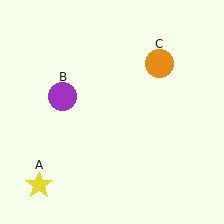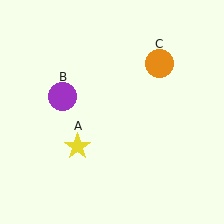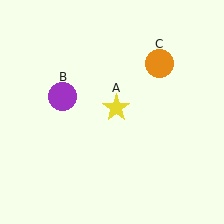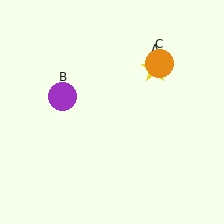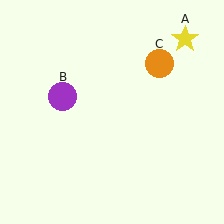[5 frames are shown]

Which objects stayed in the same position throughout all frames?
Purple circle (object B) and orange circle (object C) remained stationary.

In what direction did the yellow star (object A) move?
The yellow star (object A) moved up and to the right.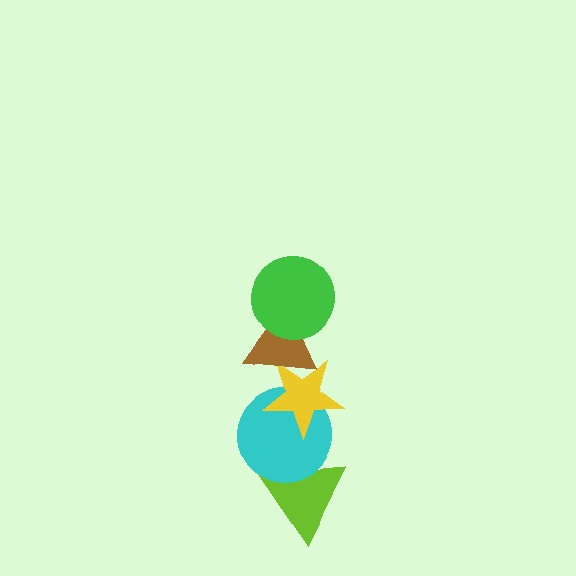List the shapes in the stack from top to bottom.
From top to bottom: the green circle, the brown triangle, the yellow star, the cyan circle, the lime triangle.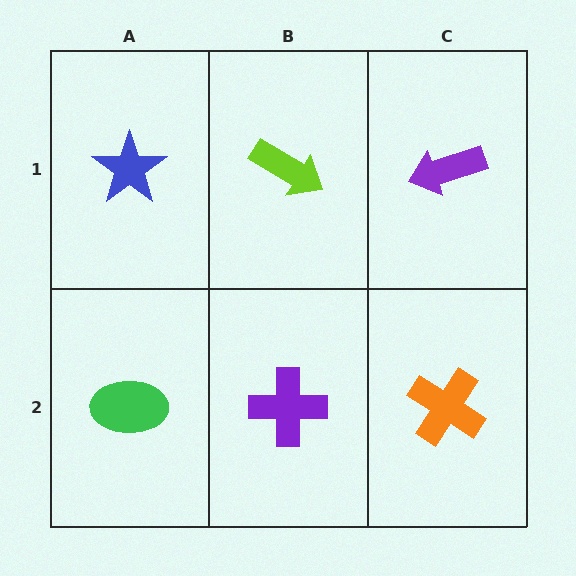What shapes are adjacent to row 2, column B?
A lime arrow (row 1, column B), a green ellipse (row 2, column A), an orange cross (row 2, column C).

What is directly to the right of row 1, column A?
A lime arrow.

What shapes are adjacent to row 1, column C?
An orange cross (row 2, column C), a lime arrow (row 1, column B).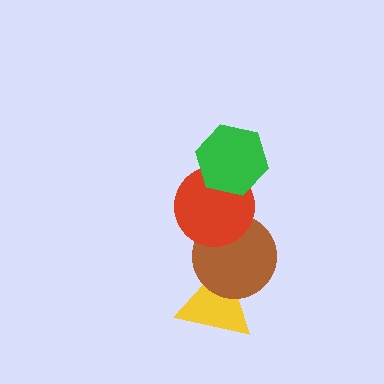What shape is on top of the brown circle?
The red circle is on top of the brown circle.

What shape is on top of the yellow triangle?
The brown circle is on top of the yellow triangle.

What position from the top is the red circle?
The red circle is 2nd from the top.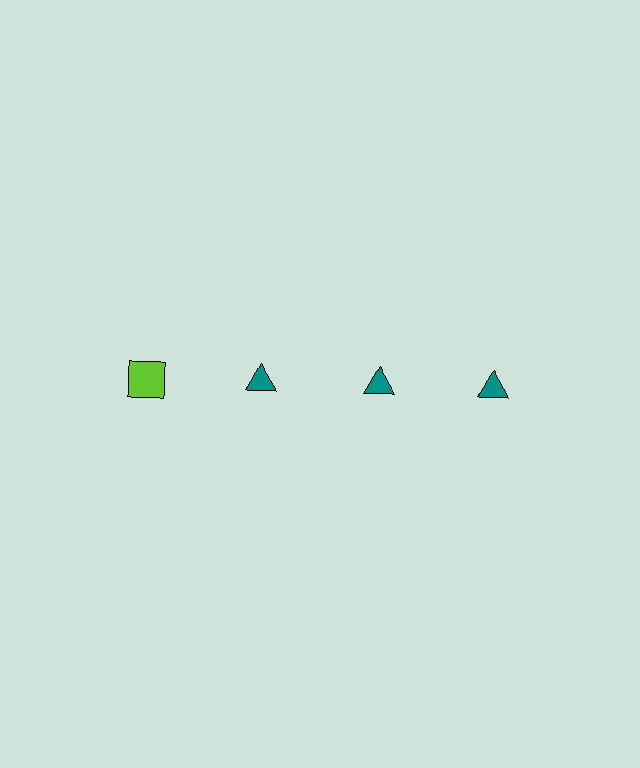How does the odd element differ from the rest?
It differs in both color (lime instead of teal) and shape (square instead of triangle).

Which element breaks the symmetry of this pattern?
The lime square in the top row, leftmost column breaks the symmetry. All other shapes are teal triangles.